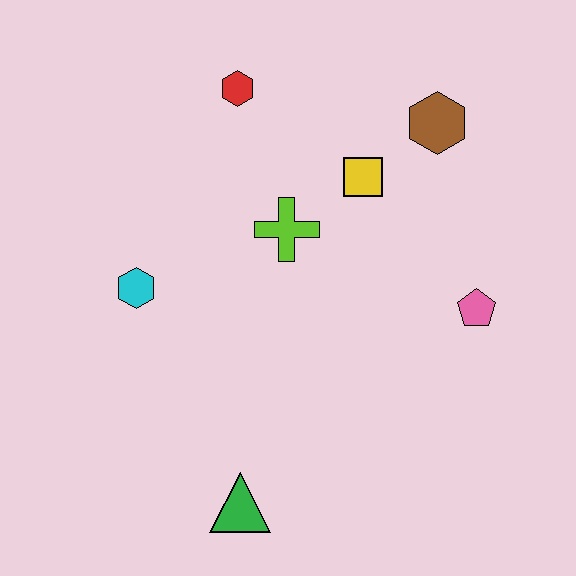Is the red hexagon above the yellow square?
Yes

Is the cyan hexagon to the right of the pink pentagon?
No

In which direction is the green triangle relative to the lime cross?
The green triangle is below the lime cross.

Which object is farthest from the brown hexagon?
The green triangle is farthest from the brown hexagon.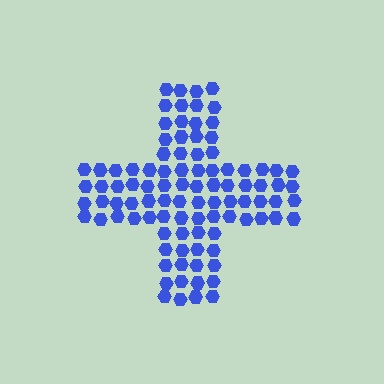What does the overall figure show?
The overall figure shows a cross.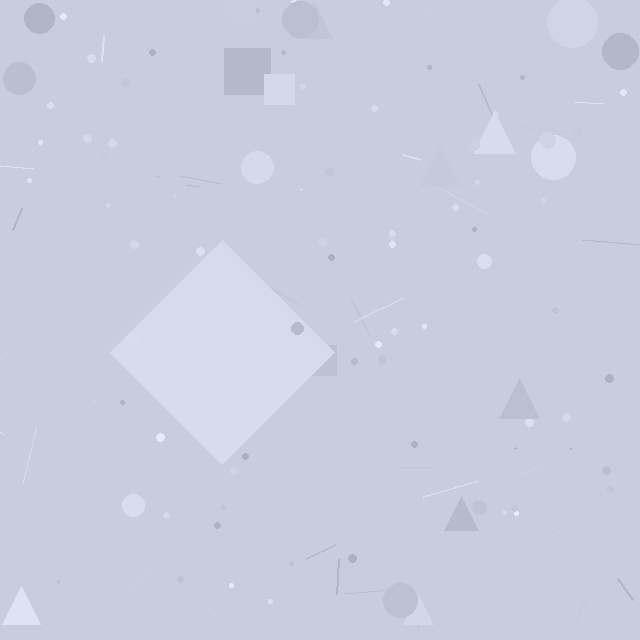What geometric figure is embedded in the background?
A diamond is embedded in the background.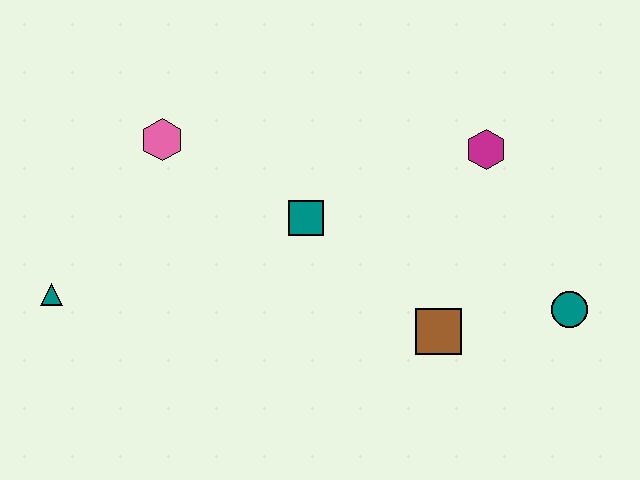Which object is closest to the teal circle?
The brown square is closest to the teal circle.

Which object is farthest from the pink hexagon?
The teal circle is farthest from the pink hexagon.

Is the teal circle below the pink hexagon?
Yes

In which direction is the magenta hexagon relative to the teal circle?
The magenta hexagon is above the teal circle.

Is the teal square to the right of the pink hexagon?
Yes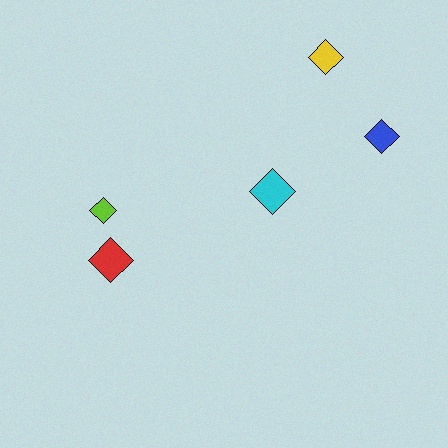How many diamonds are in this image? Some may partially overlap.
There are 5 diamonds.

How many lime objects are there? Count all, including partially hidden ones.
There is 1 lime object.